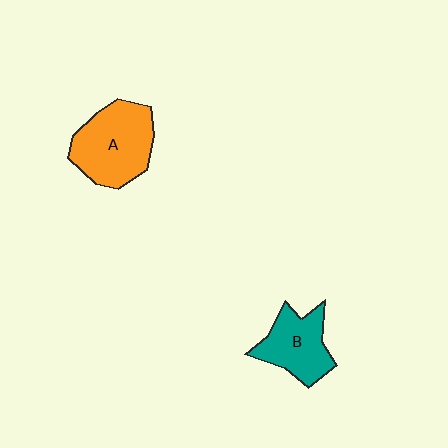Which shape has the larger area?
Shape A (orange).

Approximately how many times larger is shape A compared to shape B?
Approximately 1.4 times.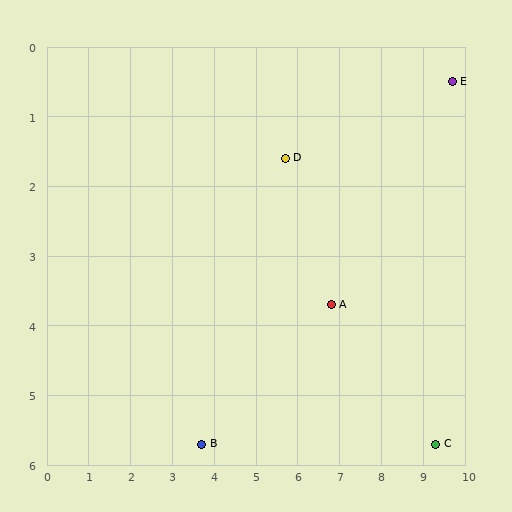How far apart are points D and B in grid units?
Points D and B are about 4.6 grid units apart.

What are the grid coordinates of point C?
Point C is at approximately (9.3, 5.7).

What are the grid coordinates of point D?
Point D is at approximately (5.7, 1.6).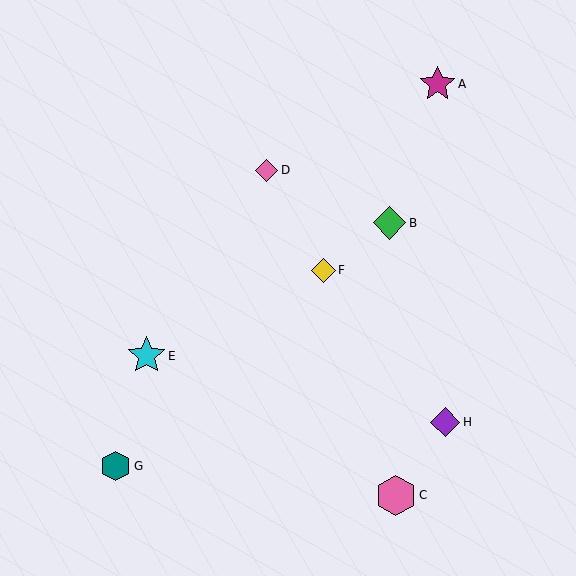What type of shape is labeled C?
Shape C is a pink hexagon.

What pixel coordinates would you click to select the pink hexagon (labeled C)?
Click at (396, 495) to select the pink hexagon C.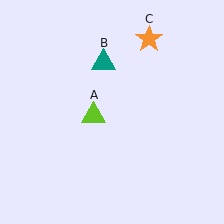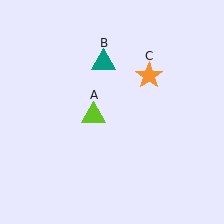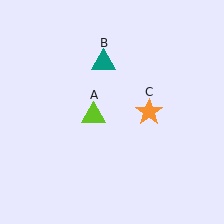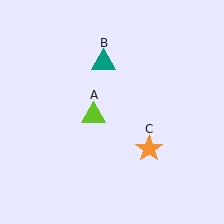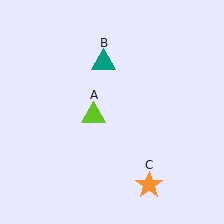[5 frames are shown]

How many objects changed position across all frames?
1 object changed position: orange star (object C).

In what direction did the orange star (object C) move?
The orange star (object C) moved down.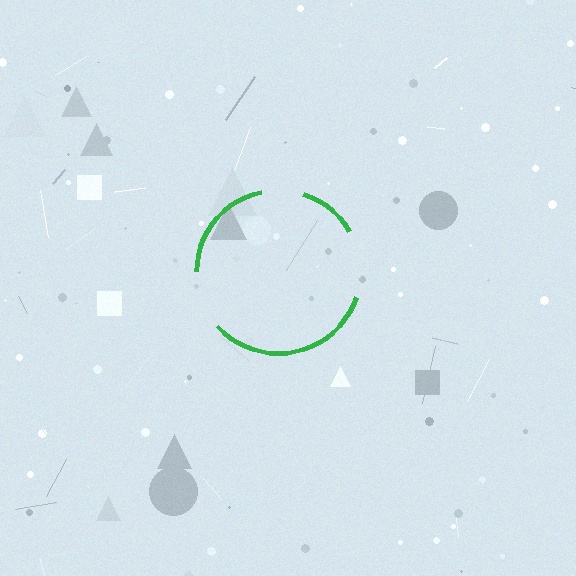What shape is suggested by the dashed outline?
The dashed outline suggests a circle.